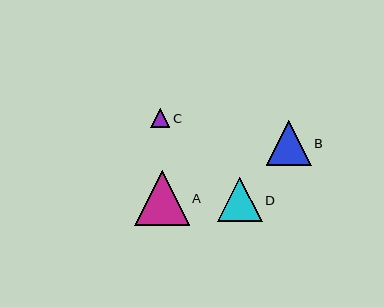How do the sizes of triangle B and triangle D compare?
Triangle B and triangle D are approximately the same size.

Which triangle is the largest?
Triangle A is the largest with a size of approximately 55 pixels.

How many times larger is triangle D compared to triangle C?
Triangle D is approximately 2.3 times the size of triangle C.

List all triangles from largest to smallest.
From largest to smallest: A, B, D, C.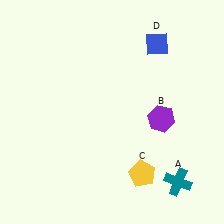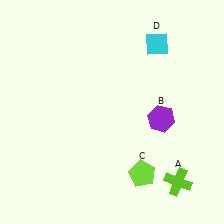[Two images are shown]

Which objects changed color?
A changed from teal to lime. C changed from yellow to lime. D changed from blue to cyan.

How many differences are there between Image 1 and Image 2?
There are 3 differences between the two images.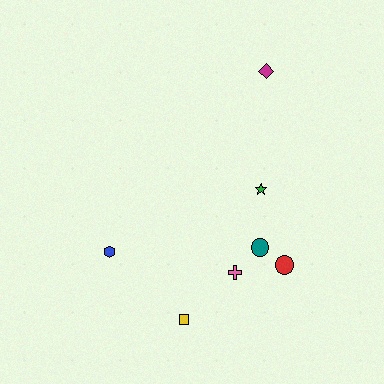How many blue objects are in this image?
There is 1 blue object.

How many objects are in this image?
There are 7 objects.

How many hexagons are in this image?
There is 1 hexagon.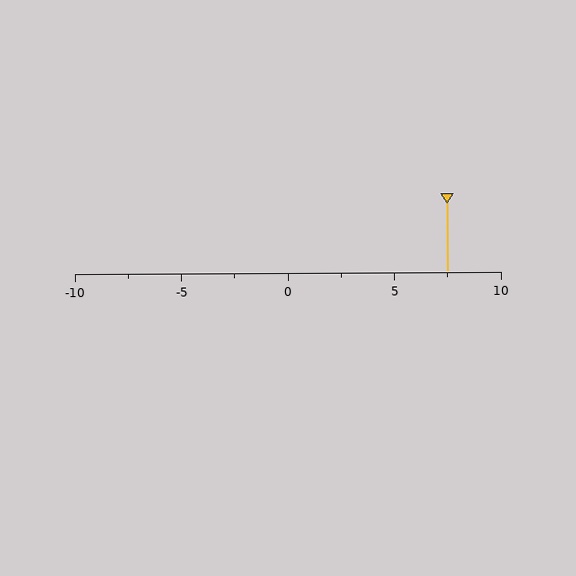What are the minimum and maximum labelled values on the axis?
The axis runs from -10 to 10.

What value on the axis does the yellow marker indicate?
The marker indicates approximately 7.5.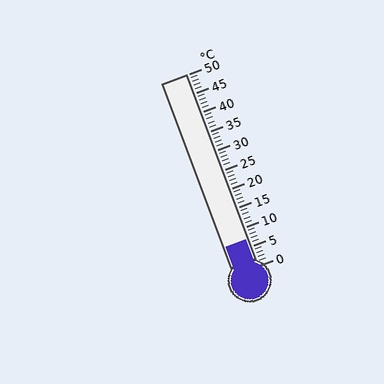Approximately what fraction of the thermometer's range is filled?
The thermometer is filled to approximately 15% of its range.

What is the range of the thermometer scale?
The thermometer scale ranges from 0°C to 50°C.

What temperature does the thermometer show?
The thermometer shows approximately 7°C.